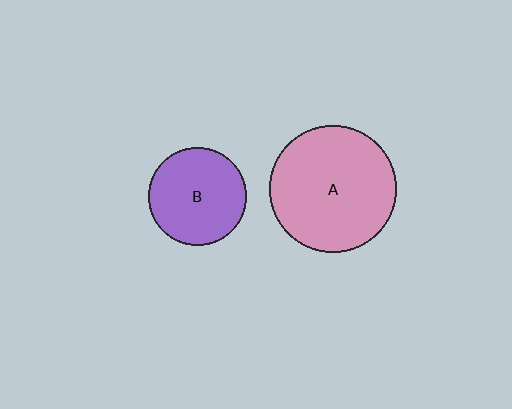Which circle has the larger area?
Circle A (pink).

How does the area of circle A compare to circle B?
Approximately 1.7 times.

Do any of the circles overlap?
No, none of the circles overlap.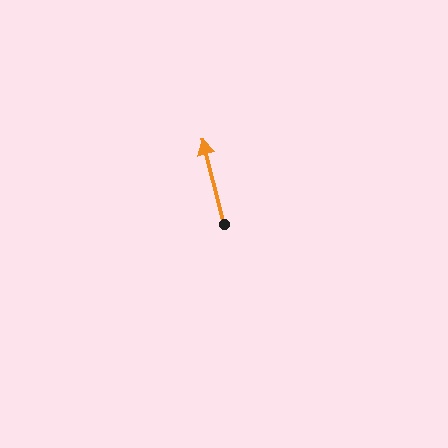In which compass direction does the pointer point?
North.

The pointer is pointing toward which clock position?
Roughly 12 o'clock.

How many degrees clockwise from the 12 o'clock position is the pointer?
Approximately 346 degrees.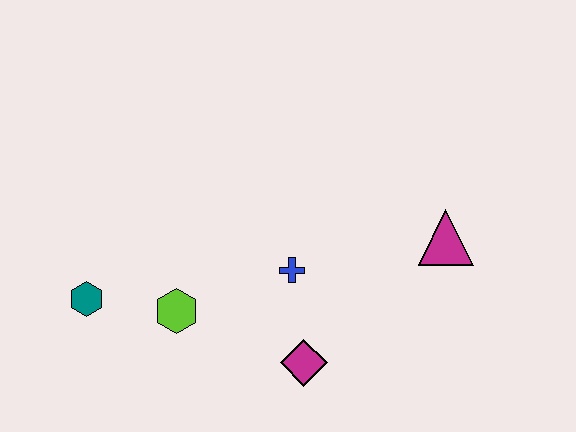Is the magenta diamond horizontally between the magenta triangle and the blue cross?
Yes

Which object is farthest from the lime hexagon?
The magenta triangle is farthest from the lime hexagon.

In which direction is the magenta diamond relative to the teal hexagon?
The magenta diamond is to the right of the teal hexagon.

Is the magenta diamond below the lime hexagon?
Yes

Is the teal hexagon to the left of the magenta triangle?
Yes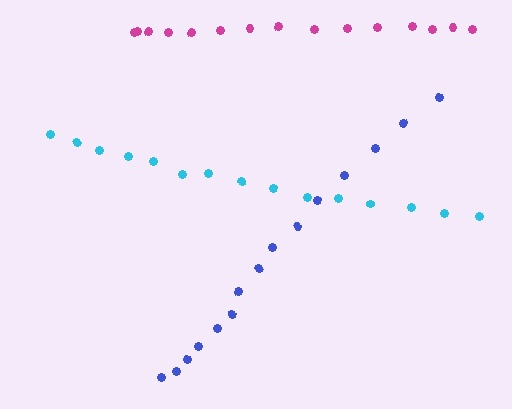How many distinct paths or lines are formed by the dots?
There are 3 distinct paths.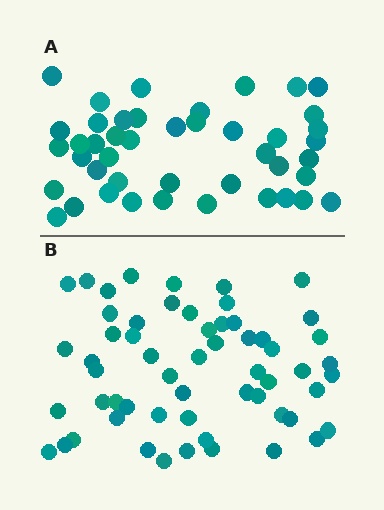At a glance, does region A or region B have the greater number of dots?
Region B (the bottom region) has more dots.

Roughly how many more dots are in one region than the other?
Region B has approximately 15 more dots than region A.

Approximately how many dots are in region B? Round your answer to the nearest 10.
About 60 dots. (The exact count is 58, which rounds to 60.)